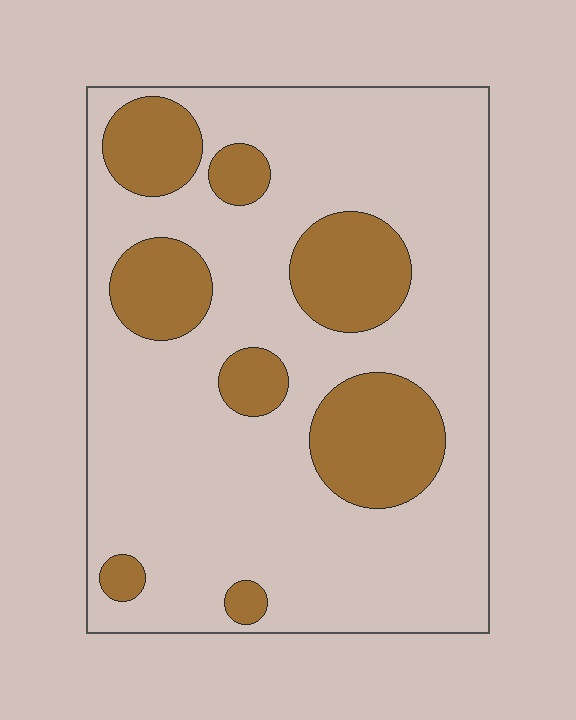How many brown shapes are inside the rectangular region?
8.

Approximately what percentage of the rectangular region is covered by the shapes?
Approximately 25%.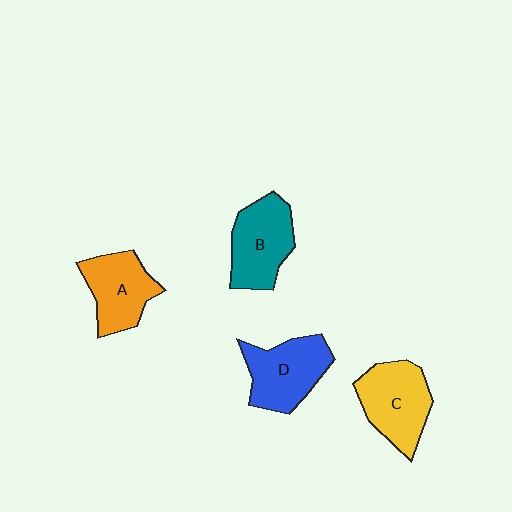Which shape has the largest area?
Shape C (yellow).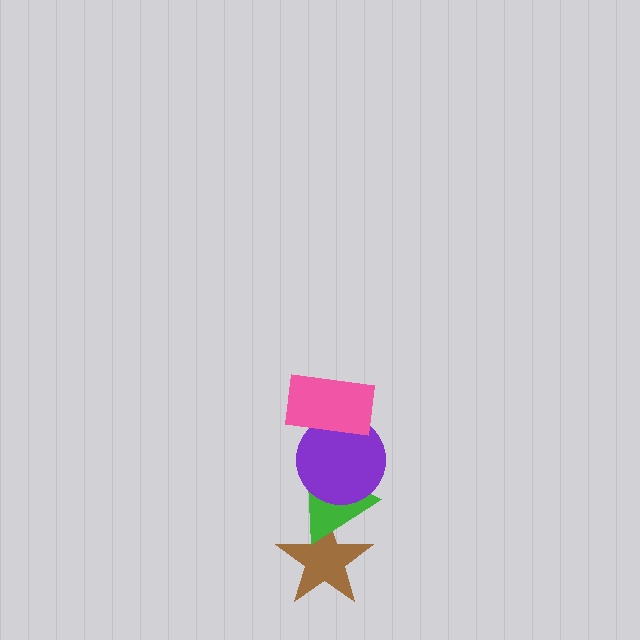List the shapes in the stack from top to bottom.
From top to bottom: the pink rectangle, the purple circle, the green triangle, the brown star.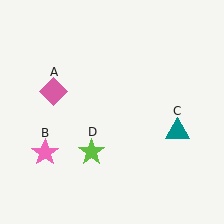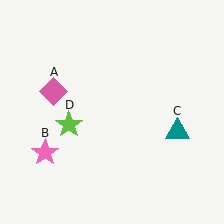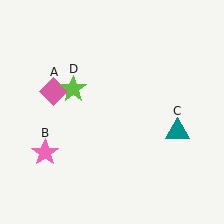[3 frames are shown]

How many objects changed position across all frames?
1 object changed position: lime star (object D).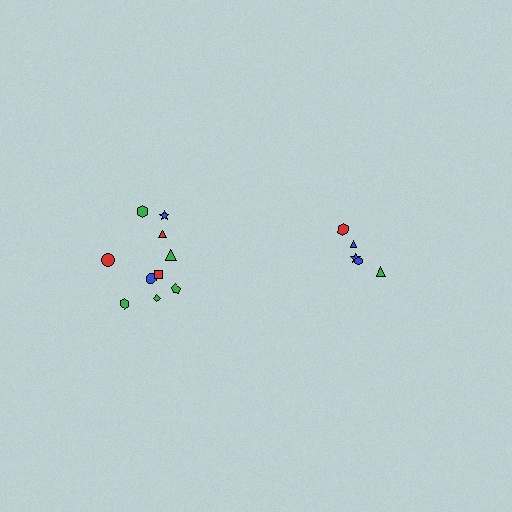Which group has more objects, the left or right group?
The left group.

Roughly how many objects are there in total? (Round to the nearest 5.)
Roughly 15 objects in total.